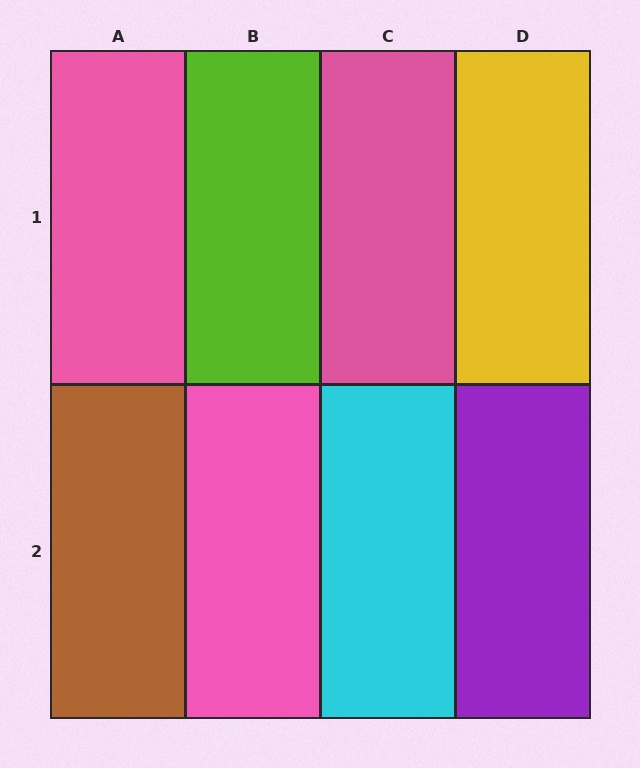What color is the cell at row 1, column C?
Pink.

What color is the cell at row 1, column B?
Lime.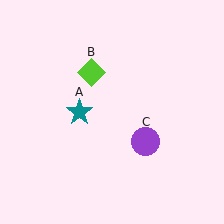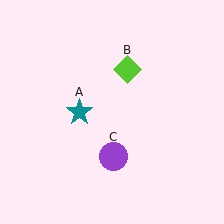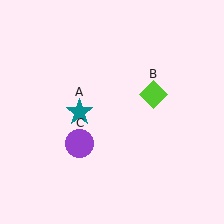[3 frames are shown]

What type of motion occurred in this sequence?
The lime diamond (object B), purple circle (object C) rotated clockwise around the center of the scene.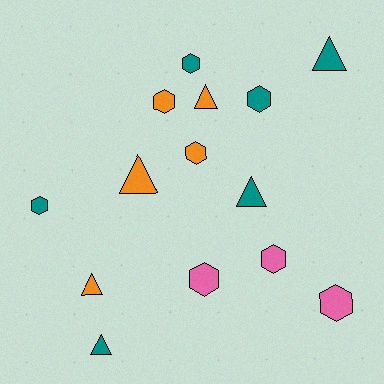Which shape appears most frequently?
Hexagon, with 8 objects.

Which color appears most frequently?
Teal, with 6 objects.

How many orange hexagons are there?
There are 2 orange hexagons.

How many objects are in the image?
There are 14 objects.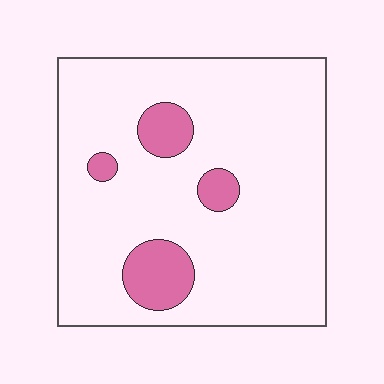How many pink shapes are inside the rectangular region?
4.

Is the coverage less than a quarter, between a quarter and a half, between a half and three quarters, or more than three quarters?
Less than a quarter.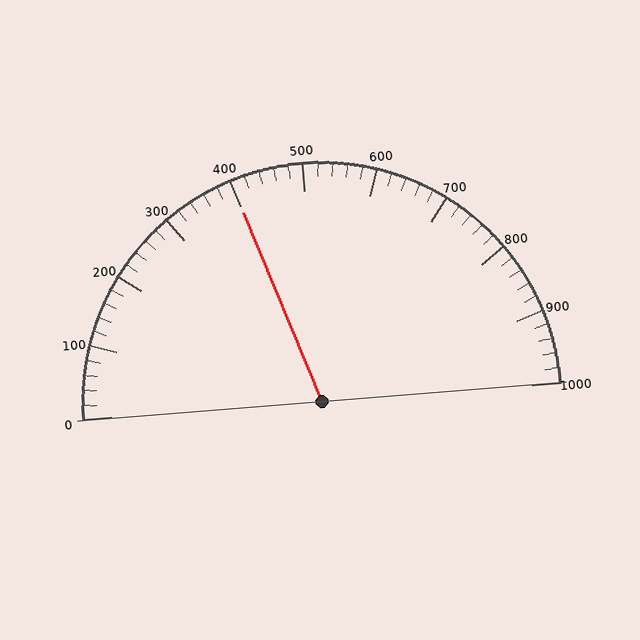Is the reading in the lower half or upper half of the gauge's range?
The reading is in the lower half of the range (0 to 1000).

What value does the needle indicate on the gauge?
The needle indicates approximately 400.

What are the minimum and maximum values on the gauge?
The gauge ranges from 0 to 1000.